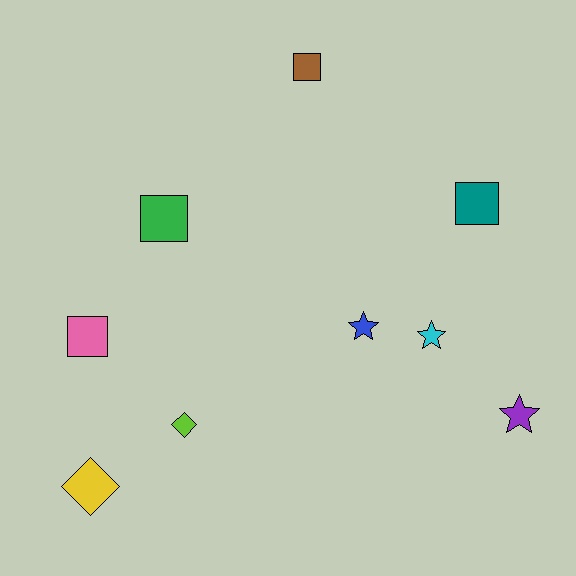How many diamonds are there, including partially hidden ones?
There are 2 diamonds.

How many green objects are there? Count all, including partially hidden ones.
There is 1 green object.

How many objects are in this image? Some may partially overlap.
There are 9 objects.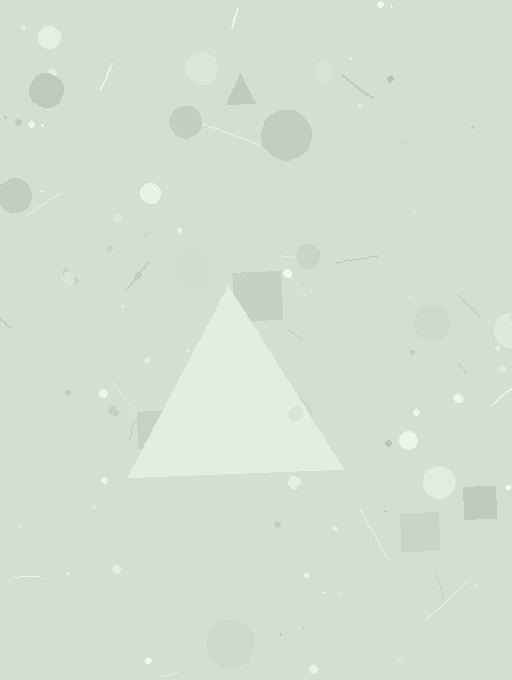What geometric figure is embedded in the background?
A triangle is embedded in the background.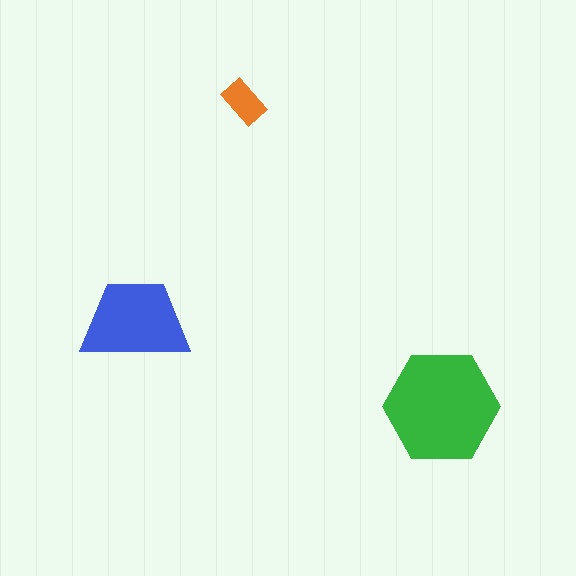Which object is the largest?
The green hexagon.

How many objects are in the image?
There are 3 objects in the image.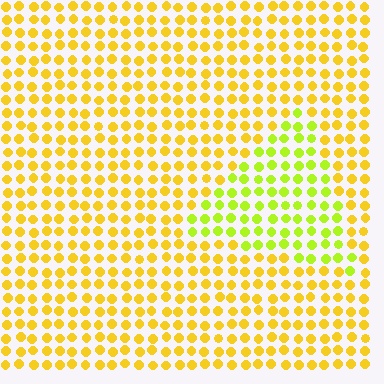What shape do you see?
I see a triangle.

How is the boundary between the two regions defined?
The boundary is defined purely by a slight shift in hue (about 32 degrees). Spacing, size, and orientation are identical on both sides.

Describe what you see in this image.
The image is filled with small yellow elements in a uniform arrangement. A triangle-shaped region is visible where the elements are tinted to a slightly different hue, forming a subtle color boundary.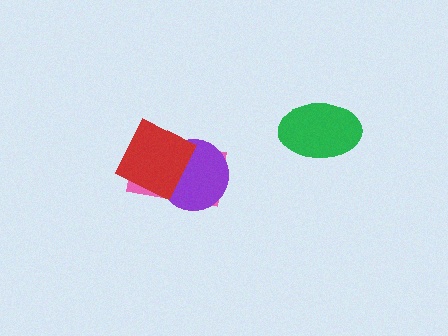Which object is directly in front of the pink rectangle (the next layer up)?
The purple circle is directly in front of the pink rectangle.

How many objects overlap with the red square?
2 objects overlap with the red square.